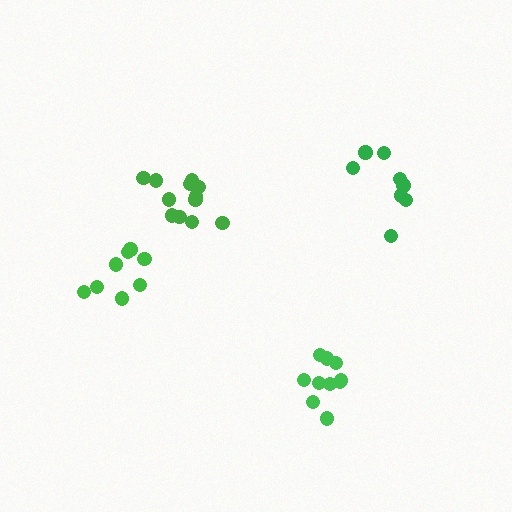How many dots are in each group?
Group 1: 12 dots, Group 2: 8 dots, Group 3: 8 dots, Group 4: 10 dots (38 total).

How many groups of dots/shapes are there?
There are 4 groups.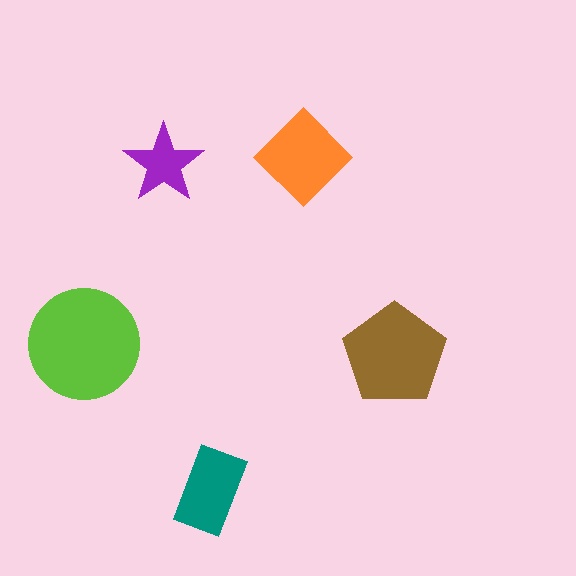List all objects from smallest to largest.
The purple star, the teal rectangle, the orange diamond, the brown pentagon, the lime circle.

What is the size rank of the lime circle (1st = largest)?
1st.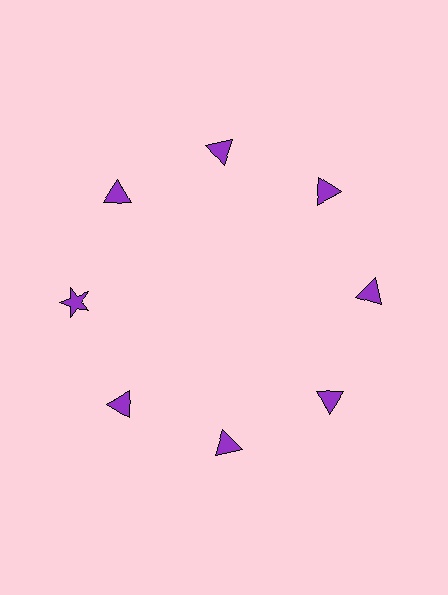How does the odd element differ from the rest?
It has a different shape: star instead of triangle.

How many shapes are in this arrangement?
There are 8 shapes arranged in a ring pattern.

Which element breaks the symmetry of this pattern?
The purple star at roughly the 9 o'clock position breaks the symmetry. All other shapes are purple triangles.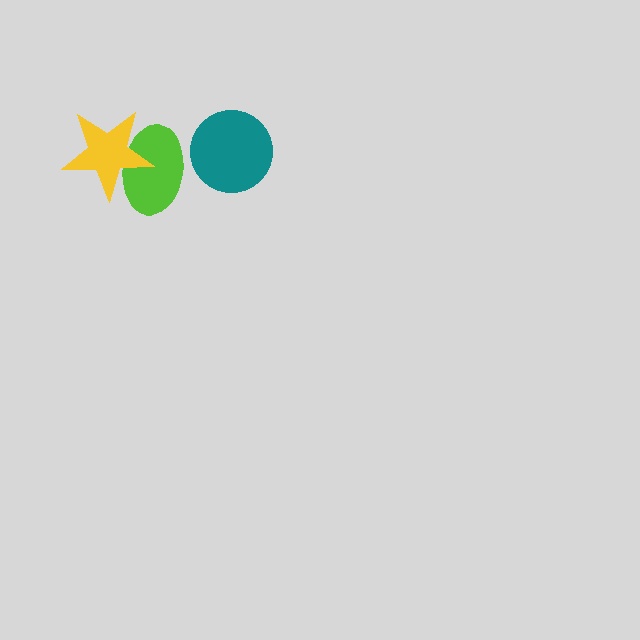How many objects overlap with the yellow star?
1 object overlaps with the yellow star.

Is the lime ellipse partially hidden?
Yes, it is partially covered by another shape.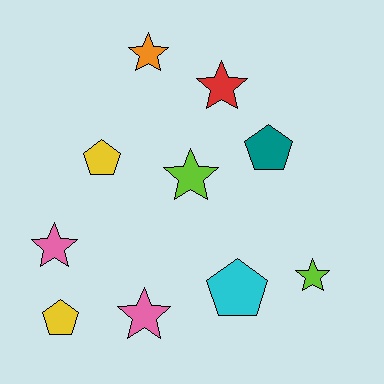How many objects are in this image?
There are 10 objects.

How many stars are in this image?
There are 6 stars.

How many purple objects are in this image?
There are no purple objects.